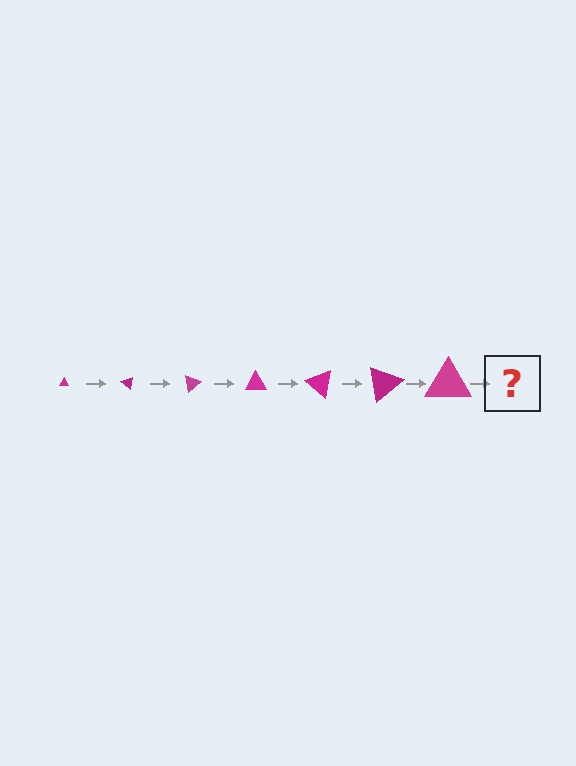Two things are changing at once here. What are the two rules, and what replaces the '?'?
The two rules are that the triangle grows larger each step and it rotates 40 degrees each step. The '?' should be a triangle, larger than the previous one and rotated 280 degrees from the start.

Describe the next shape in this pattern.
It should be a triangle, larger than the previous one and rotated 280 degrees from the start.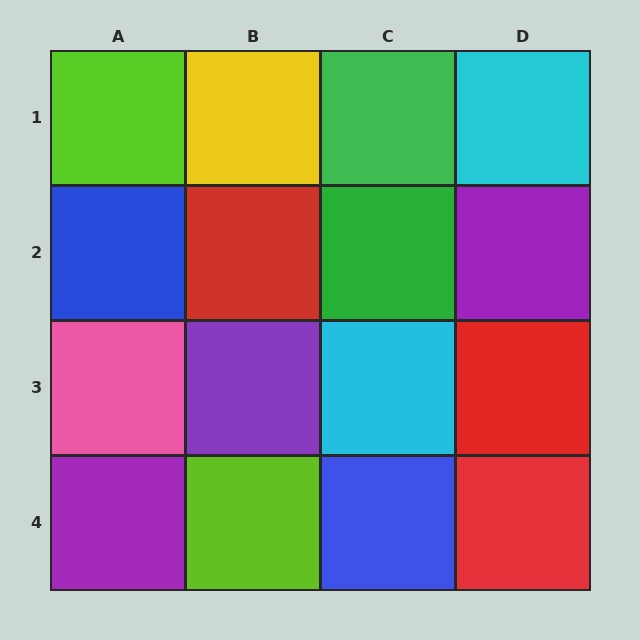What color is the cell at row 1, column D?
Cyan.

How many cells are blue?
2 cells are blue.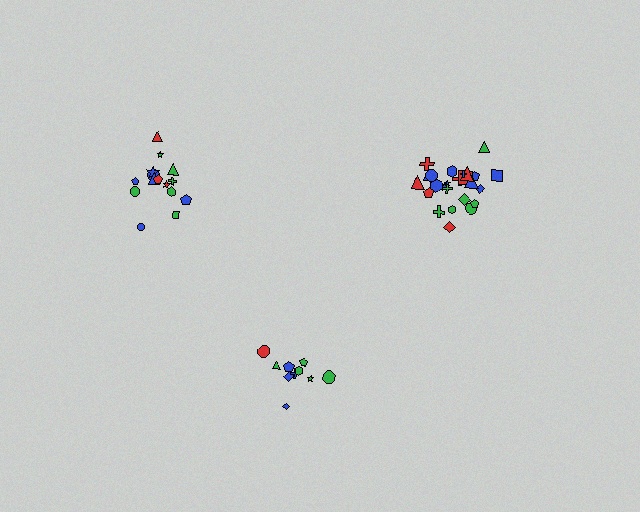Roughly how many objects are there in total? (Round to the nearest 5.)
Roughly 50 objects in total.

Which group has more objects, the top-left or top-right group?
The top-right group.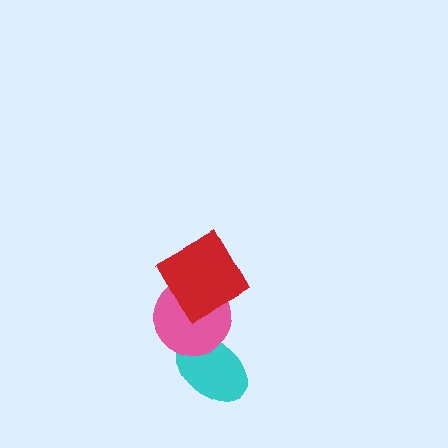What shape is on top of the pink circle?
The red square is on top of the pink circle.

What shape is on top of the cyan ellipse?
The pink circle is on top of the cyan ellipse.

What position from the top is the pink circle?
The pink circle is 2nd from the top.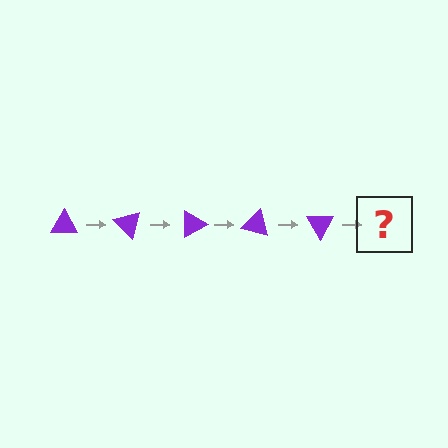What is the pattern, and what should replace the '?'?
The pattern is that the triangle rotates 45 degrees each step. The '?' should be a purple triangle rotated 225 degrees.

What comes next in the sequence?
The next element should be a purple triangle rotated 225 degrees.